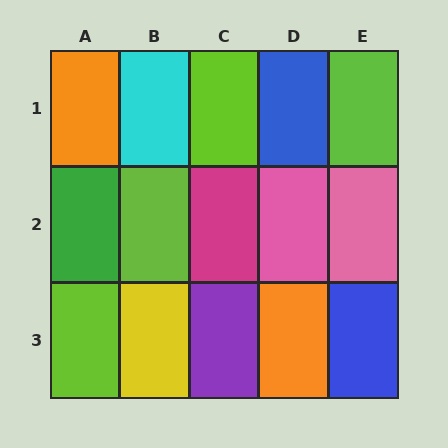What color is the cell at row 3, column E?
Blue.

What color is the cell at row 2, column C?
Magenta.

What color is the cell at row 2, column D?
Pink.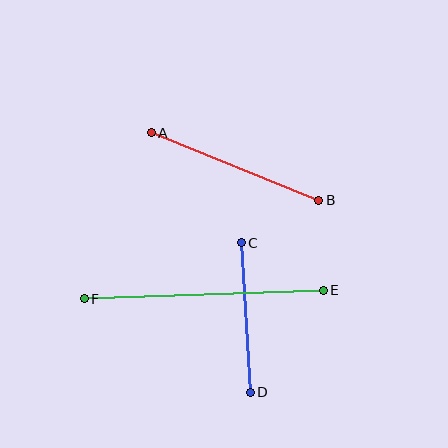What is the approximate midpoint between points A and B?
The midpoint is at approximately (235, 166) pixels.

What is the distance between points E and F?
The distance is approximately 239 pixels.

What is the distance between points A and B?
The distance is approximately 181 pixels.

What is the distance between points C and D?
The distance is approximately 150 pixels.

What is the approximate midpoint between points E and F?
The midpoint is at approximately (204, 295) pixels.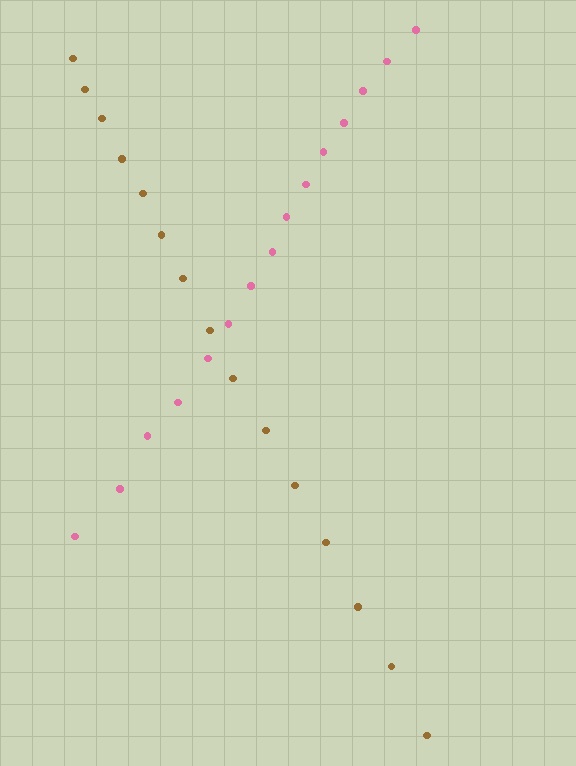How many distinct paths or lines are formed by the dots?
There are 2 distinct paths.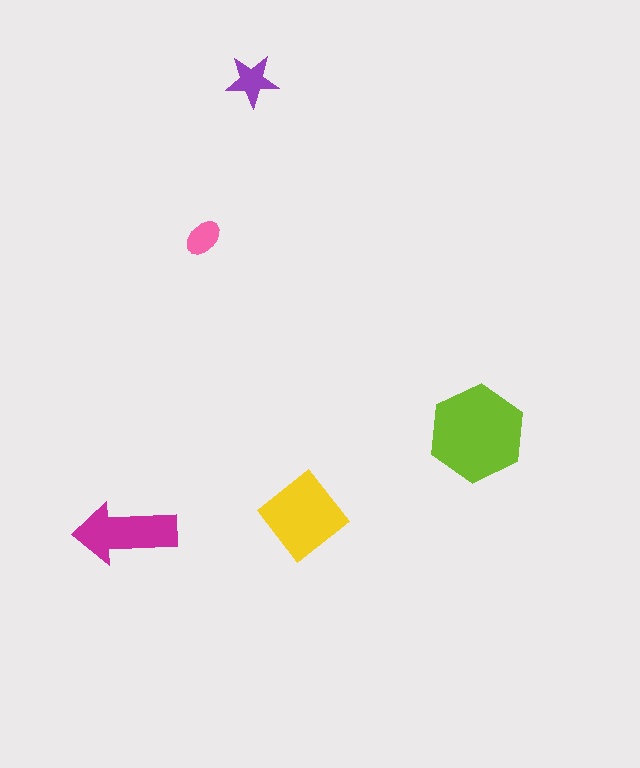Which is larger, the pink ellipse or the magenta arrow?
The magenta arrow.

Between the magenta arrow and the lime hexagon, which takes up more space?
The lime hexagon.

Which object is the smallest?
The pink ellipse.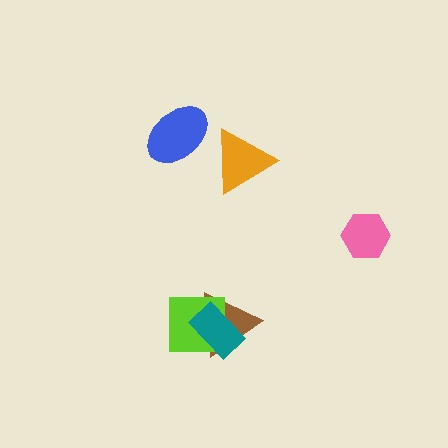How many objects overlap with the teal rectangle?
2 objects overlap with the teal rectangle.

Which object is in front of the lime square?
The teal rectangle is in front of the lime square.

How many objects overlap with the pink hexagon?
0 objects overlap with the pink hexagon.